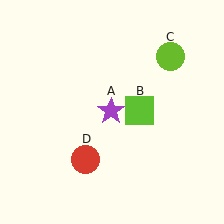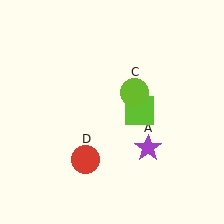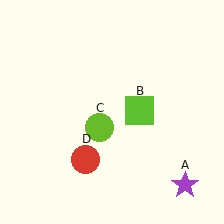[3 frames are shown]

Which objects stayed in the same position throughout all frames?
Lime square (object B) and red circle (object D) remained stationary.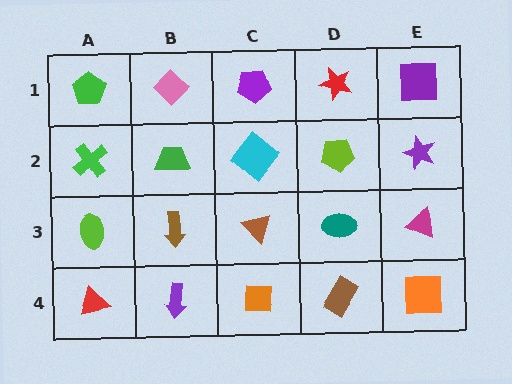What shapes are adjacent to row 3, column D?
A lime pentagon (row 2, column D), a brown rectangle (row 4, column D), a brown triangle (row 3, column C), a magenta triangle (row 3, column E).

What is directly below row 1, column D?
A lime pentagon.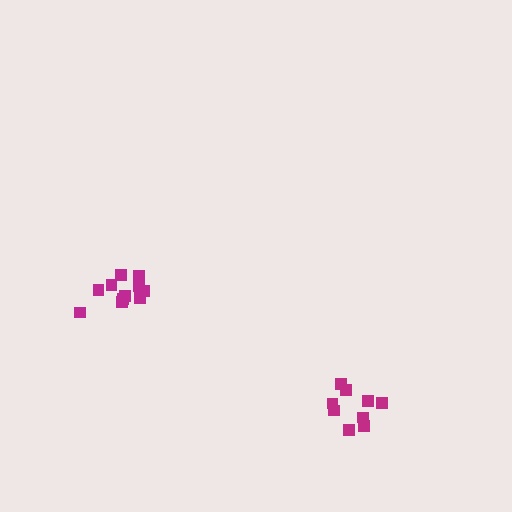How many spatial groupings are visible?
There are 2 spatial groupings.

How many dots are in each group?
Group 1: 9 dots, Group 2: 11 dots (20 total).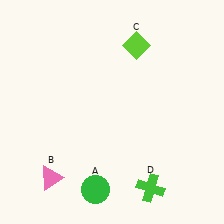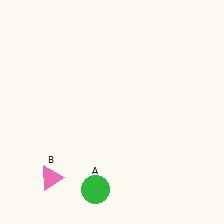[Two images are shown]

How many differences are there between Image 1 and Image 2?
There are 2 differences between the two images.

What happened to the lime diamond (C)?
The lime diamond (C) was removed in Image 2. It was in the top-right area of Image 1.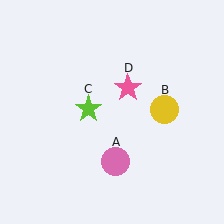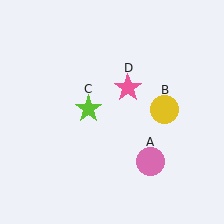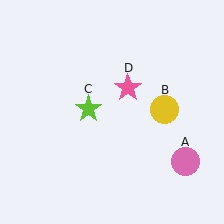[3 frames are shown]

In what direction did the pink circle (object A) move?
The pink circle (object A) moved right.